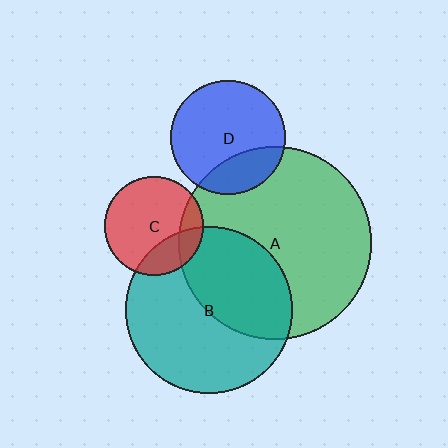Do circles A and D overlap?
Yes.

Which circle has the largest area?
Circle A (green).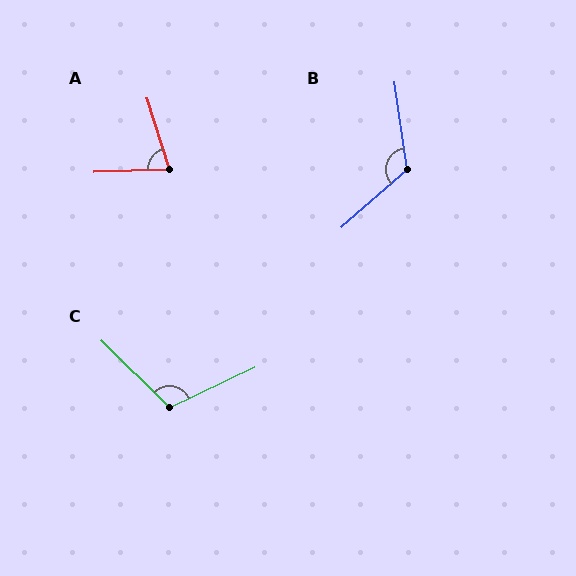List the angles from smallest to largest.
A (74°), C (110°), B (123°).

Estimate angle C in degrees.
Approximately 110 degrees.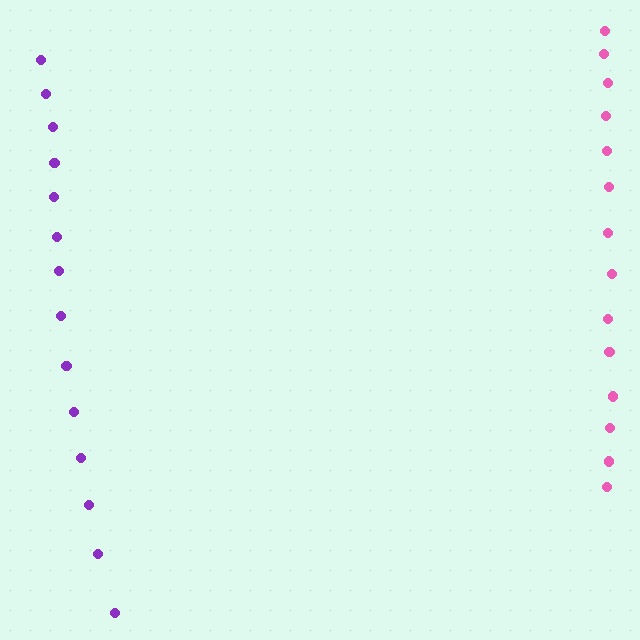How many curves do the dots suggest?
There are 2 distinct paths.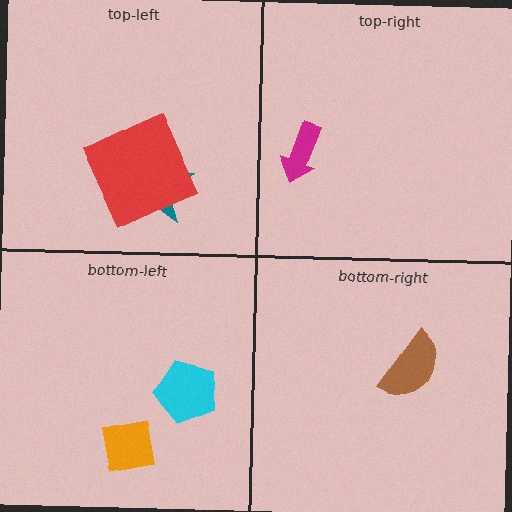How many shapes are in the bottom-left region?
2.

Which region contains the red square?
The top-left region.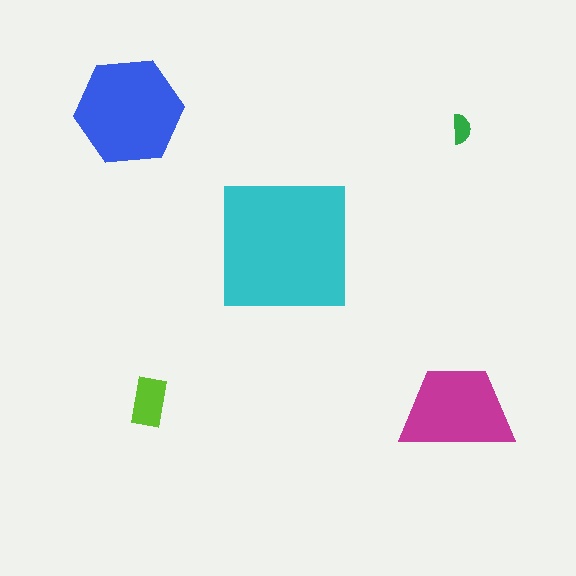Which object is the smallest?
The green semicircle.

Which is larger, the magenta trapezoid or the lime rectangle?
The magenta trapezoid.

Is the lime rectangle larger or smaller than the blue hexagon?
Smaller.